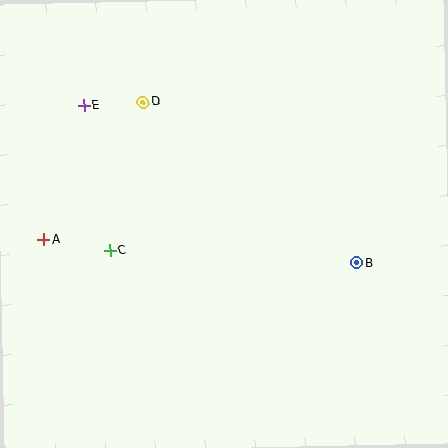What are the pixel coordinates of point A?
Point A is at (44, 239).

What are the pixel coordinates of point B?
Point B is at (357, 263).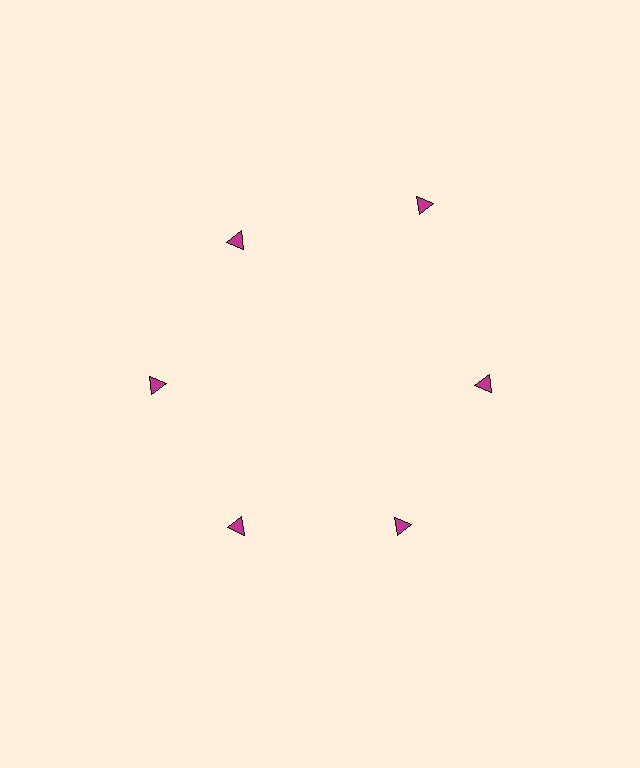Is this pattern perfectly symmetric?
No. The 6 magenta triangles are arranged in a ring, but one element near the 1 o'clock position is pushed outward from the center, breaking the 6-fold rotational symmetry.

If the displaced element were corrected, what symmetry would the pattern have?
It would have 6-fold rotational symmetry — the pattern would map onto itself every 60 degrees.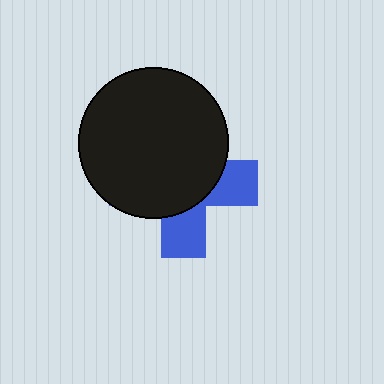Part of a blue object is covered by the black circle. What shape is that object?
It is a cross.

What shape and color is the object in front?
The object in front is a black circle.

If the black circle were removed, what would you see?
You would see the complete blue cross.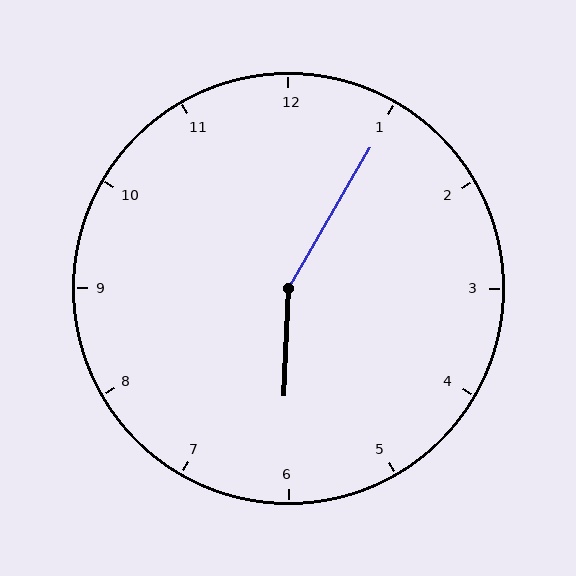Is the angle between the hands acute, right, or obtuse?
It is obtuse.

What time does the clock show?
6:05.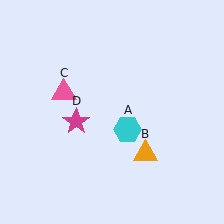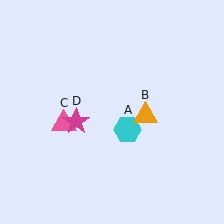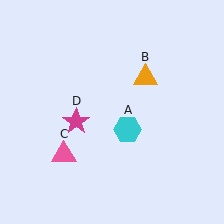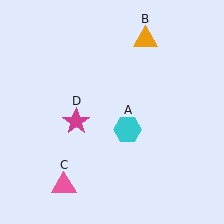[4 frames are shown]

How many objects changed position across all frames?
2 objects changed position: orange triangle (object B), pink triangle (object C).